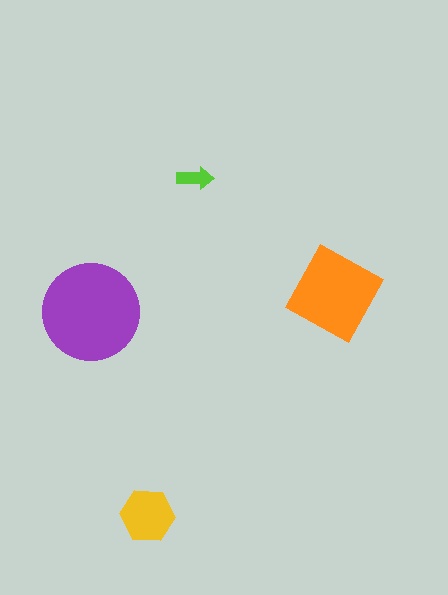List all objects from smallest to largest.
The lime arrow, the yellow hexagon, the orange diamond, the purple circle.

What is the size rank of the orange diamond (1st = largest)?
2nd.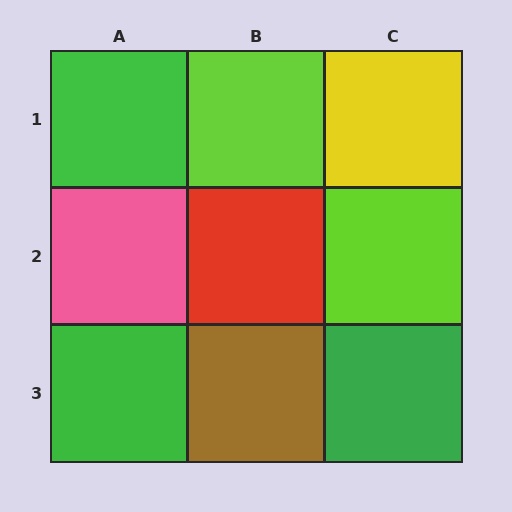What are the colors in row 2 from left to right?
Pink, red, lime.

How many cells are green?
3 cells are green.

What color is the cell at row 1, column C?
Yellow.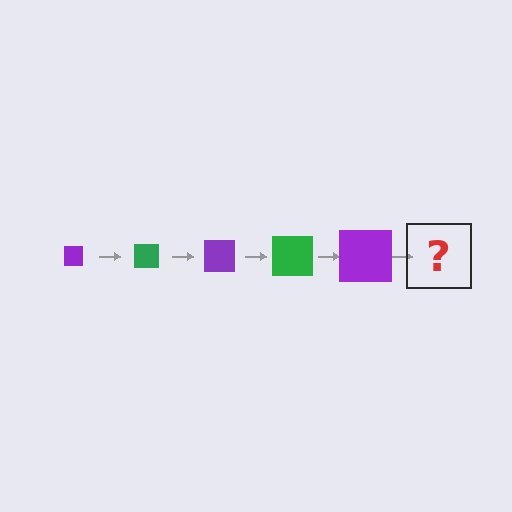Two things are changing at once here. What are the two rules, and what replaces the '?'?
The two rules are that the square grows larger each step and the color cycles through purple and green. The '?' should be a green square, larger than the previous one.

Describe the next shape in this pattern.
It should be a green square, larger than the previous one.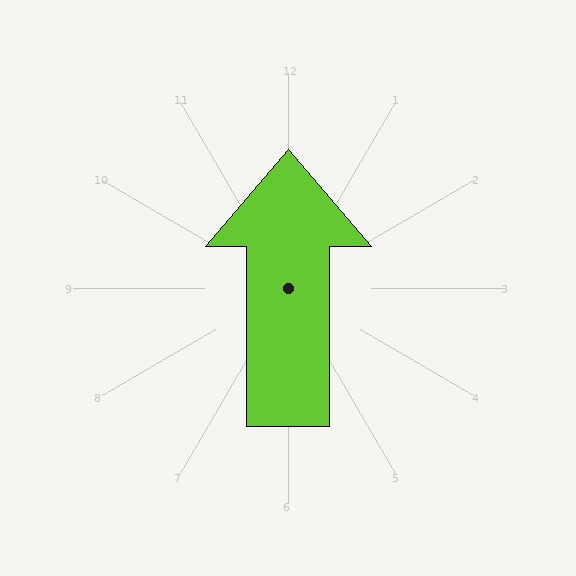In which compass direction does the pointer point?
North.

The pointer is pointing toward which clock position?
Roughly 12 o'clock.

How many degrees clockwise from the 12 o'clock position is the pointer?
Approximately 0 degrees.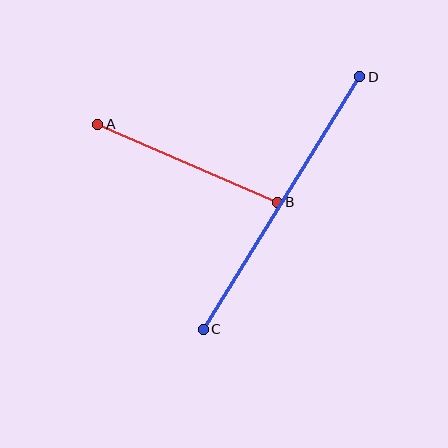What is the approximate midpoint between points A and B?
The midpoint is at approximately (187, 163) pixels.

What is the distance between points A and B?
The distance is approximately 196 pixels.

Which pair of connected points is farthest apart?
Points C and D are farthest apart.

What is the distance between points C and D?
The distance is approximately 297 pixels.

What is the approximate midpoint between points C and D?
The midpoint is at approximately (281, 203) pixels.